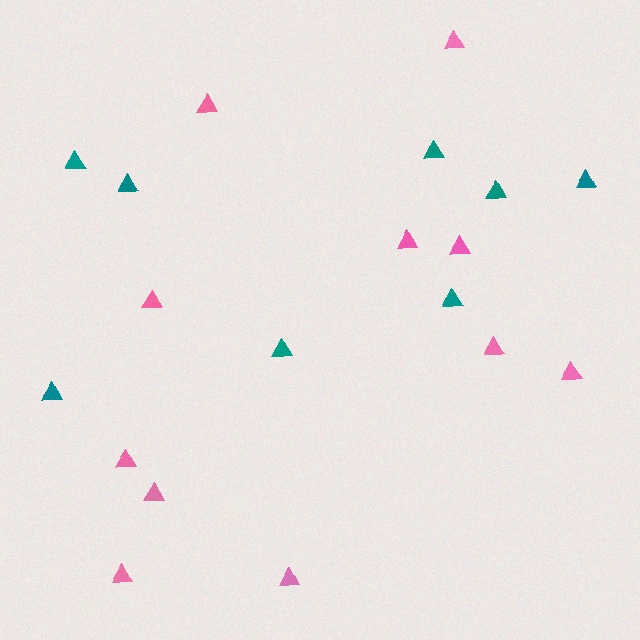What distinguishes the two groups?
There are 2 groups: one group of pink triangles (11) and one group of teal triangles (8).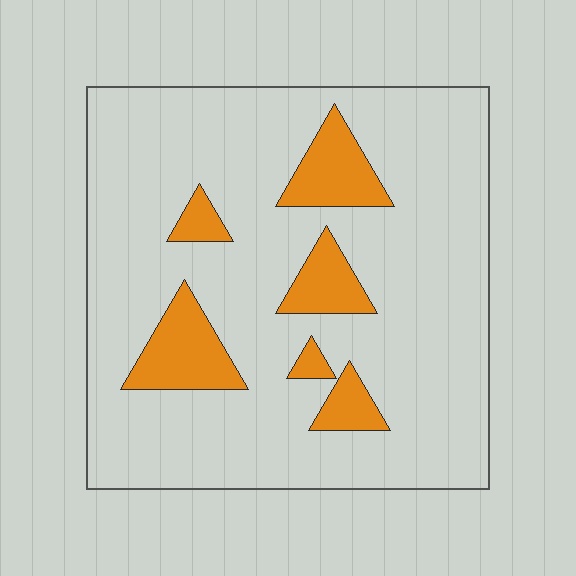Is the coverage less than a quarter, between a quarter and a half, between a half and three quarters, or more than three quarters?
Less than a quarter.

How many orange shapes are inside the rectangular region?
6.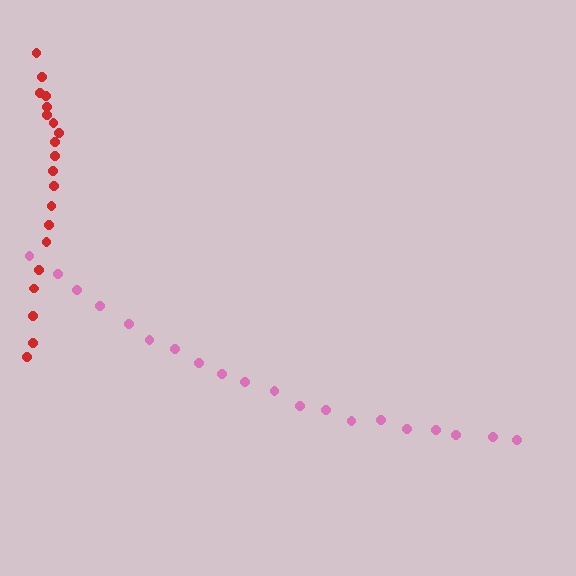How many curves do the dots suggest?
There are 2 distinct paths.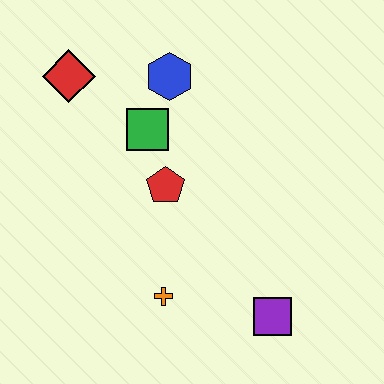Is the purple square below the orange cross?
Yes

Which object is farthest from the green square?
The purple square is farthest from the green square.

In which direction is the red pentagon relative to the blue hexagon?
The red pentagon is below the blue hexagon.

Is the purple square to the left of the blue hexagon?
No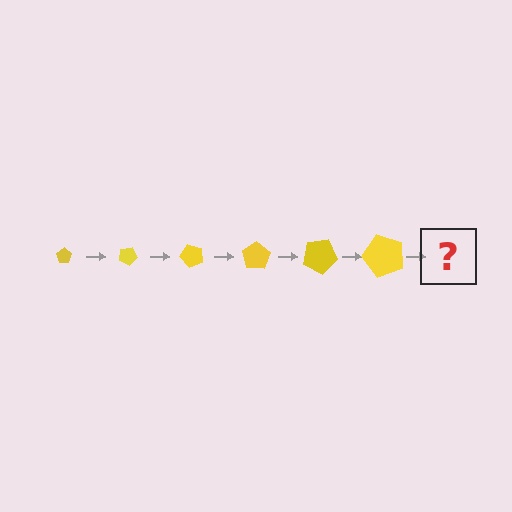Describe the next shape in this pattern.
It should be a pentagon, larger than the previous one and rotated 150 degrees from the start.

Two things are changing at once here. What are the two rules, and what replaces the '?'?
The two rules are that the pentagon grows larger each step and it rotates 25 degrees each step. The '?' should be a pentagon, larger than the previous one and rotated 150 degrees from the start.